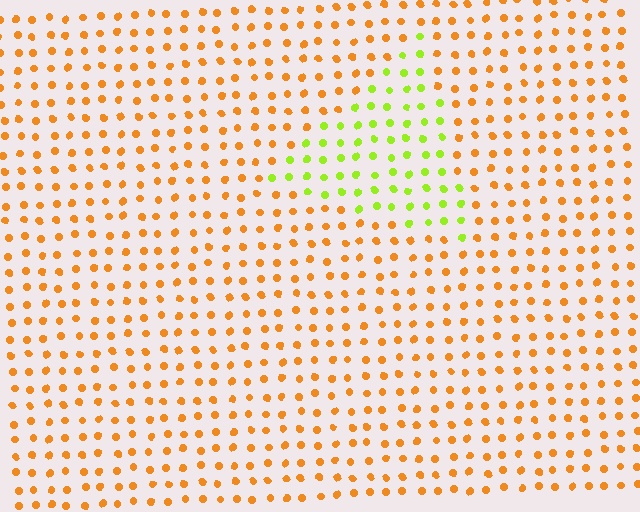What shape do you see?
I see a triangle.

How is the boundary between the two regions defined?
The boundary is defined purely by a slight shift in hue (about 55 degrees). Spacing, size, and orientation are identical on both sides.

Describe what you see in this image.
The image is filled with small orange elements in a uniform arrangement. A triangle-shaped region is visible where the elements are tinted to a slightly different hue, forming a subtle color boundary.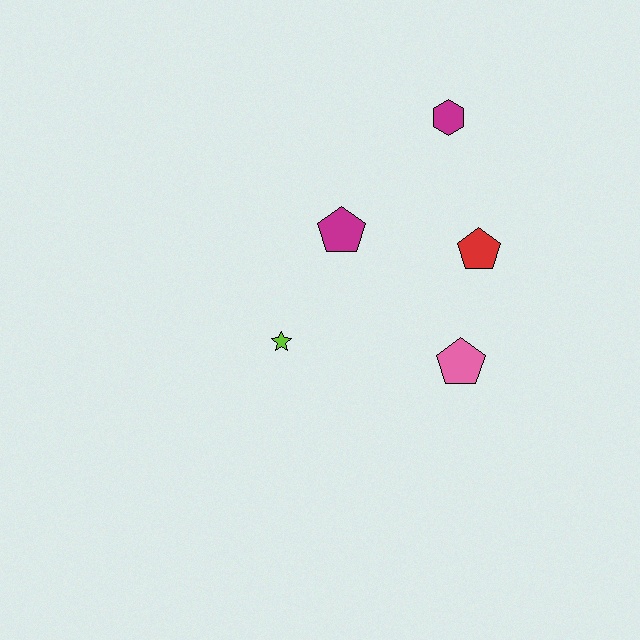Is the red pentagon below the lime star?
No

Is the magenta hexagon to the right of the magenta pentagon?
Yes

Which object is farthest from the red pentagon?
The lime star is farthest from the red pentagon.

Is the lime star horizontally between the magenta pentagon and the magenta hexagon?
No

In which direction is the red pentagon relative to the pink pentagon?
The red pentagon is above the pink pentagon.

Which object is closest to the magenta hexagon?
The red pentagon is closest to the magenta hexagon.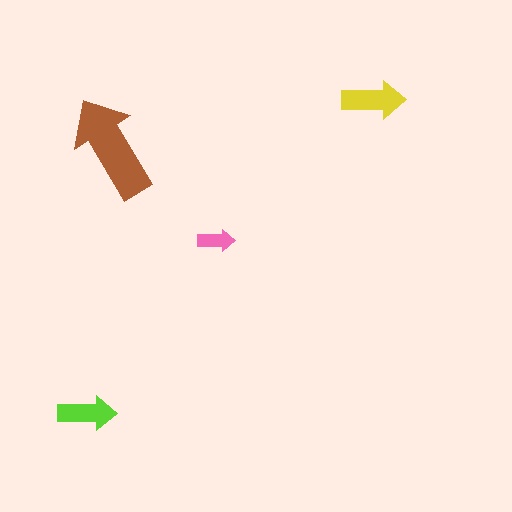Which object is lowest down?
The lime arrow is bottommost.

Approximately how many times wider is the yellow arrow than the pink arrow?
About 1.5 times wider.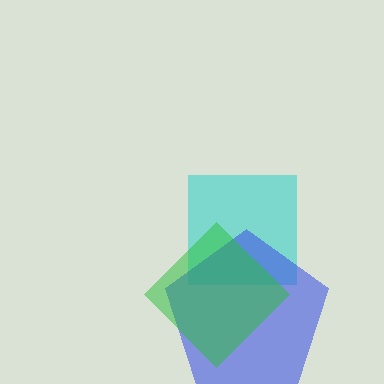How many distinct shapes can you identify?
There are 3 distinct shapes: a cyan square, a blue pentagon, a green diamond.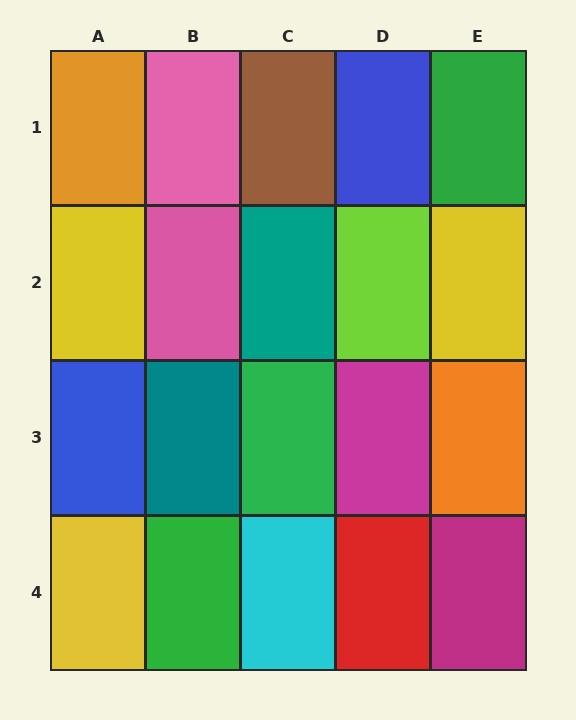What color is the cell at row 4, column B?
Green.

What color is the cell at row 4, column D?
Red.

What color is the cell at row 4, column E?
Magenta.